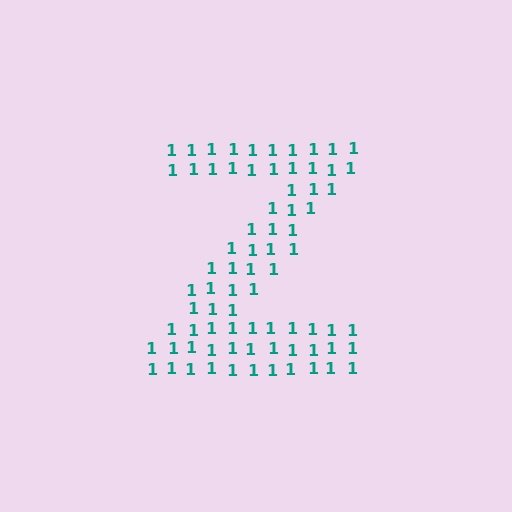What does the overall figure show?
The overall figure shows the letter Z.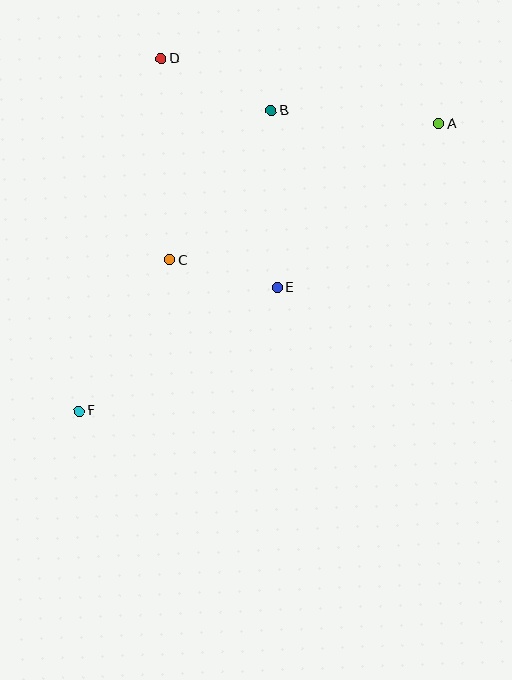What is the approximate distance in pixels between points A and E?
The distance between A and E is approximately 230 pixels.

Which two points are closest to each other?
Points C and E are closest to each other.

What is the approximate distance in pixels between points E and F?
The distance between E and F is approximately 233 pixels.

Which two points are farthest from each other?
Points A and F are farthest from each other.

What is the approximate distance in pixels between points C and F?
The distance between C and F is approximately 176 pixels.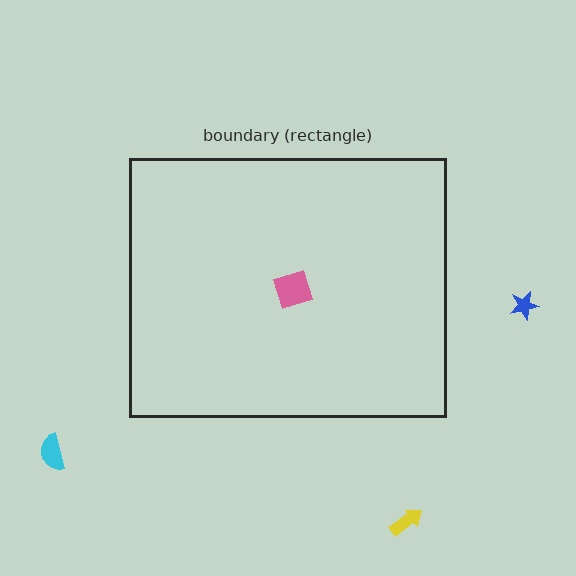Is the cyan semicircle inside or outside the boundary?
Outside.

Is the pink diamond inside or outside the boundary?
Inside.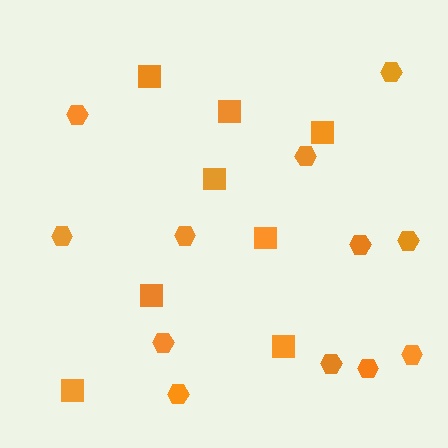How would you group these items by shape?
There are 2 groups: one group of hexagons (12) and one group of squares (8).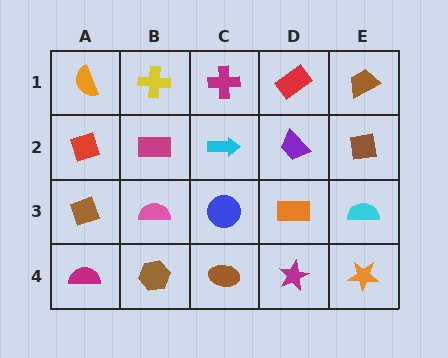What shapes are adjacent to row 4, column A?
A brown diamond (row 3, column A), a brown hexagon (row 4, column B).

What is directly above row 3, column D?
A purple trapezoid.